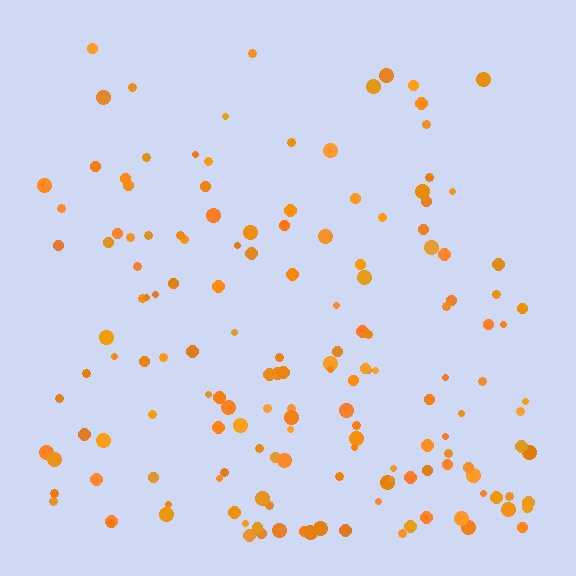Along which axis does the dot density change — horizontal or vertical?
Vertical.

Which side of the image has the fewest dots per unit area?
The top.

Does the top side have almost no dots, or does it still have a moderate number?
Still a moderate number, just noticeably fewer than the bottom.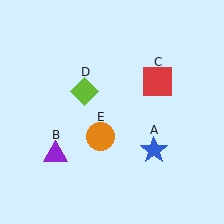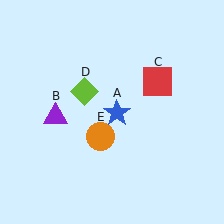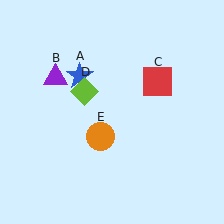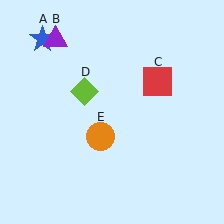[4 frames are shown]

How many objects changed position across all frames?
2 objects changed position: blue star (object A), purple triangle (object B).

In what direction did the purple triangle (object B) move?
The purple triangle (object B) moved up.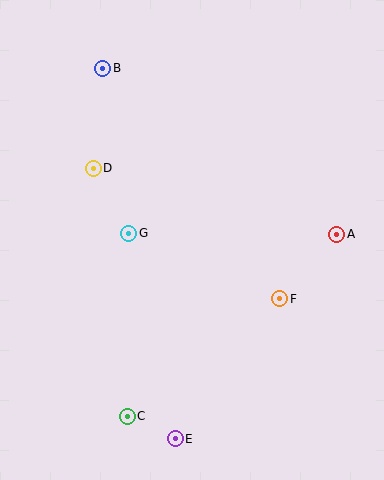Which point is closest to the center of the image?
Point G at (129, 233) is closest to the center.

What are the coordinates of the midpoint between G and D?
The midpoint between G and D is at (111, 201).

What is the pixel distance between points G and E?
The distance between G and E is 211 pixels.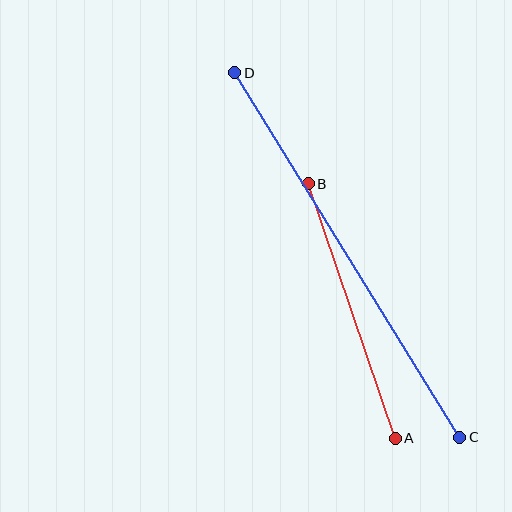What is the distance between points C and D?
The distance is approximately 428 pixels.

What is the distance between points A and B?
The distance is approximately 269 pixels.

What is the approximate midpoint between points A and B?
The midpoint is at approximately (352, 311) pixels.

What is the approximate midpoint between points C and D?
The midpoint is at approximately (347, 255) pixels.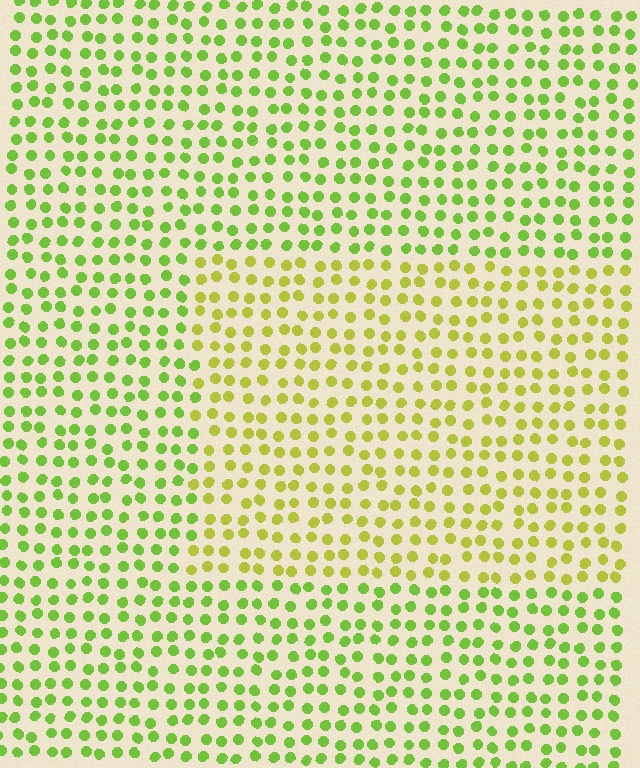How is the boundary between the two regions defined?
The boundary is defined purely by a slight shift in hue (about 29 degrees). Spacing, size, and orientation are identical on both sides.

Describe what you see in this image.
The image is filled with small lime elements in a uniform arrangement. A rectangle-shaped region is visible where the elements are tinted to a slightly different hue, forming a subtle color boundary.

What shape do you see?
I see a rectangle.